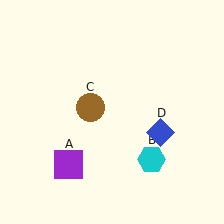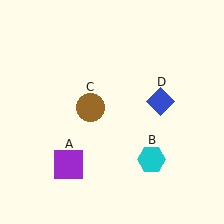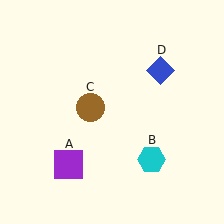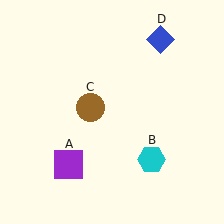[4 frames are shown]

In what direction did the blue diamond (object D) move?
The blue diamond (object D) moved up.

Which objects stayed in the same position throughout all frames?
Purple square (object A) and cyan hexagon (object B) and brown circle (object C) remained stationary.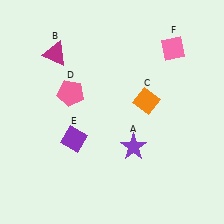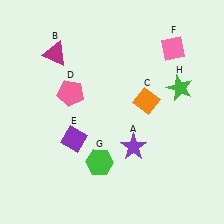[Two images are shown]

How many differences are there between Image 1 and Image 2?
There are 2 differences between the two images.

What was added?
A green hexagon (G), a green star (H) were added in Image 2.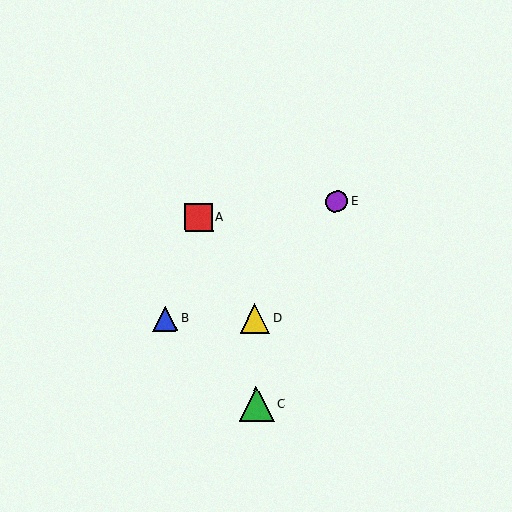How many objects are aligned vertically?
2 objects (C, D) are aligned vertically.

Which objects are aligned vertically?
Objects C, D are aligned vertically.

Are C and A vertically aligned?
No, C is at x≈257 and A is at x≈199.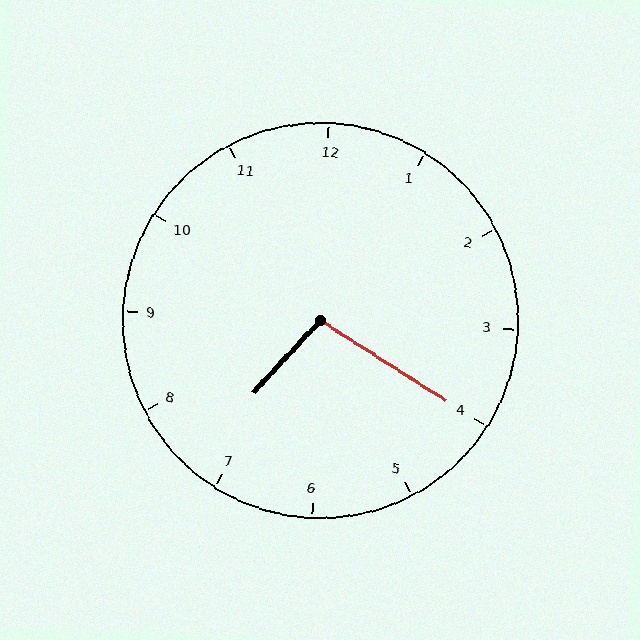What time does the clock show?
7:20.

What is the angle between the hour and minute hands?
Approximately 100 degrees.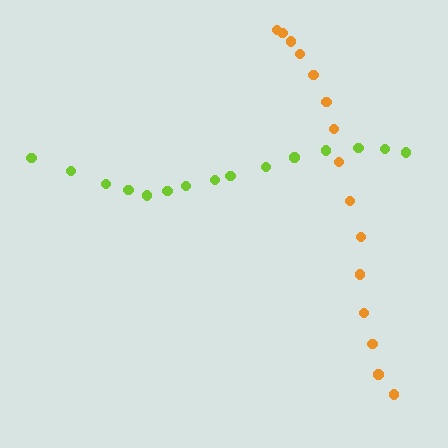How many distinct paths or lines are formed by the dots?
There are 2 distinct paths.